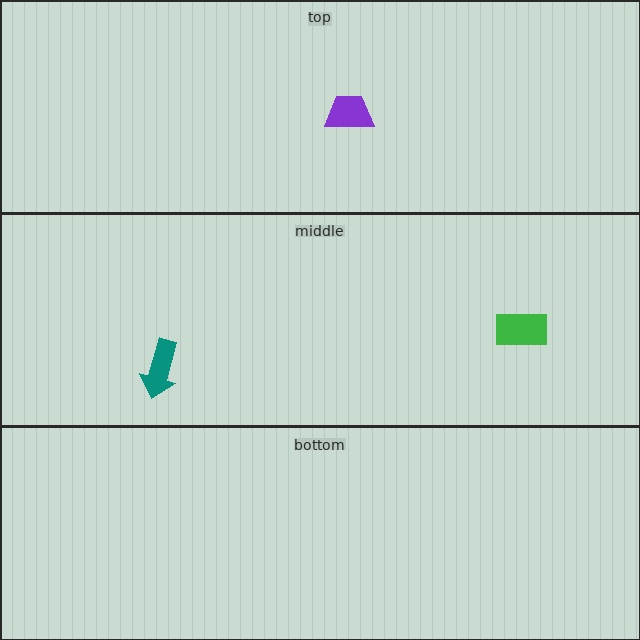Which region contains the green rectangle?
The middle region.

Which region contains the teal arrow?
The middle region.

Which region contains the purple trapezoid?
The top region.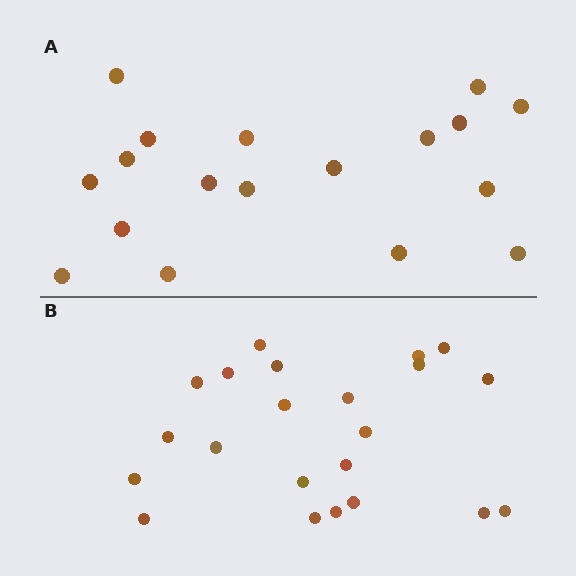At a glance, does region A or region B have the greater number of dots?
Region B (the bottom region) has more dots.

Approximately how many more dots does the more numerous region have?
Region B has about 4 more dots than region A.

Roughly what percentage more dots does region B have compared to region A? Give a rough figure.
About 20% more.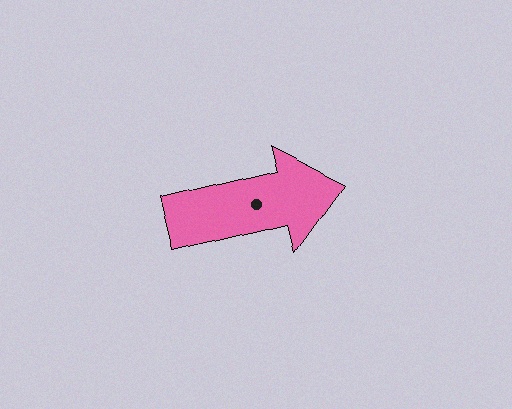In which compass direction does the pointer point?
East.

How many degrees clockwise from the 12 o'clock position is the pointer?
Approximately 77 degrees.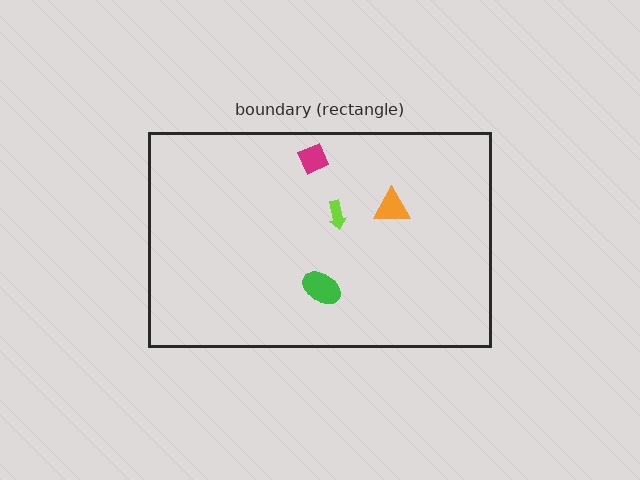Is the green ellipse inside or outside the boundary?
Inside.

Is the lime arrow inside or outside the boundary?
Inside.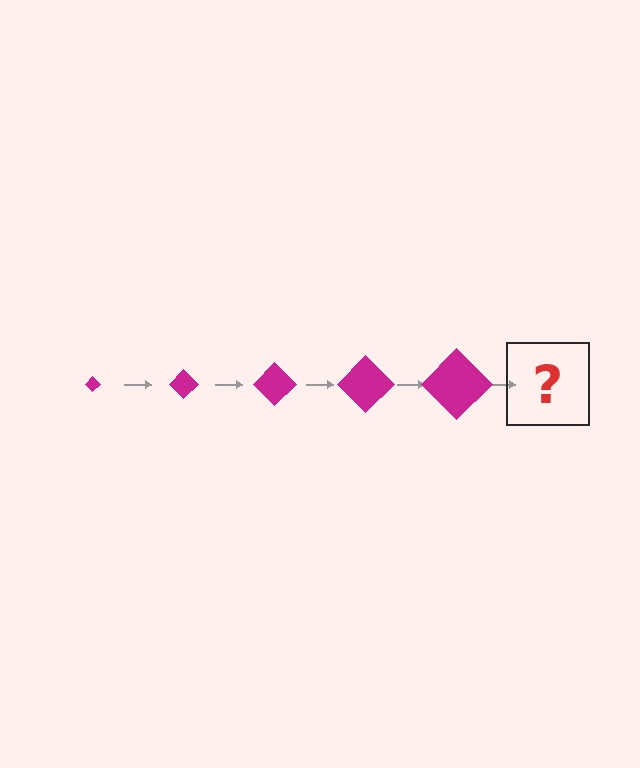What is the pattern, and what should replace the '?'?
The pattern is that the diamond gets progressively larger each step. The '?' should be a magenta diamond, larger than the previous one.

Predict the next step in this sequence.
The next step is a magenta diamond, larger than the previous one.